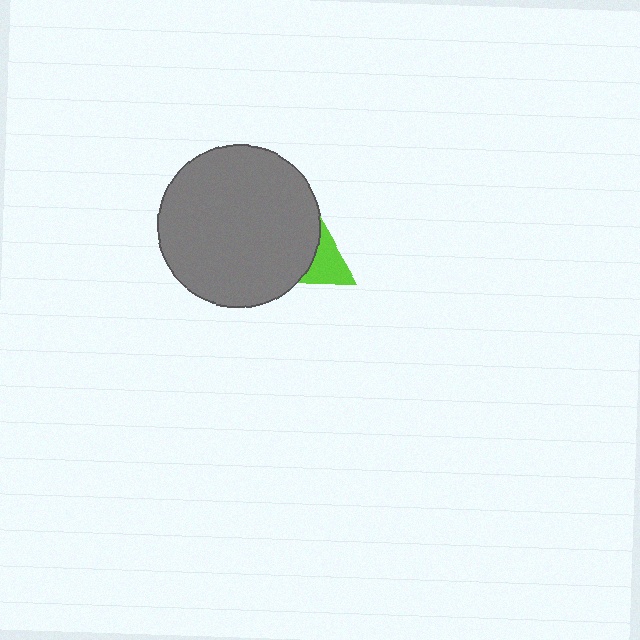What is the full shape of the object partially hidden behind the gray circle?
The partially hidden object is a lime triangle.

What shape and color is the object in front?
The object in front is a gray circle.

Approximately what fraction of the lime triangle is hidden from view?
Roughly 69% of the lime triangle is hidden behind the gray circle.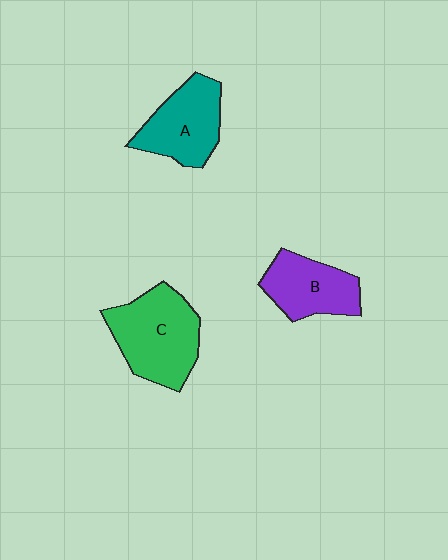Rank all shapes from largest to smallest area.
From largest to smallest: C (green), A (teal), B (purple).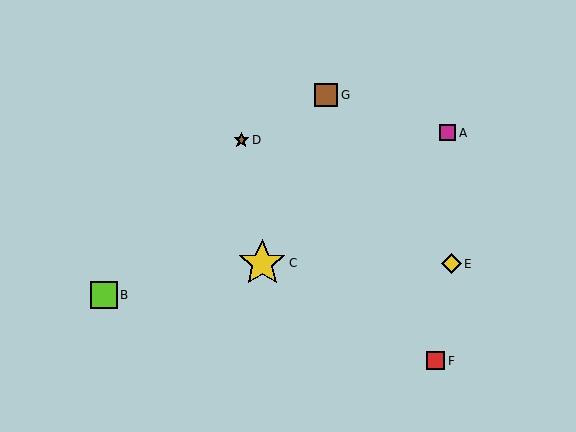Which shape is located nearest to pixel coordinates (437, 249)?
The yellow diamond (labeled E) at (451, 264) is nearest to that location.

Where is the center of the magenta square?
The center of the magenta square is at (448, 133).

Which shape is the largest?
The yellow star (labeled C) is the largest.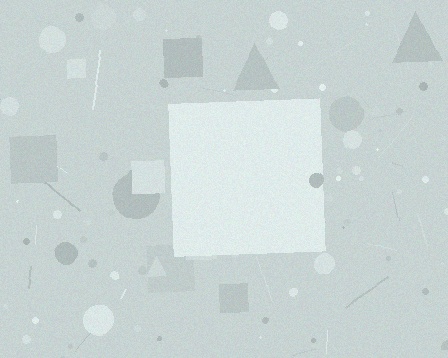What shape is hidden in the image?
A square is hidden in the image.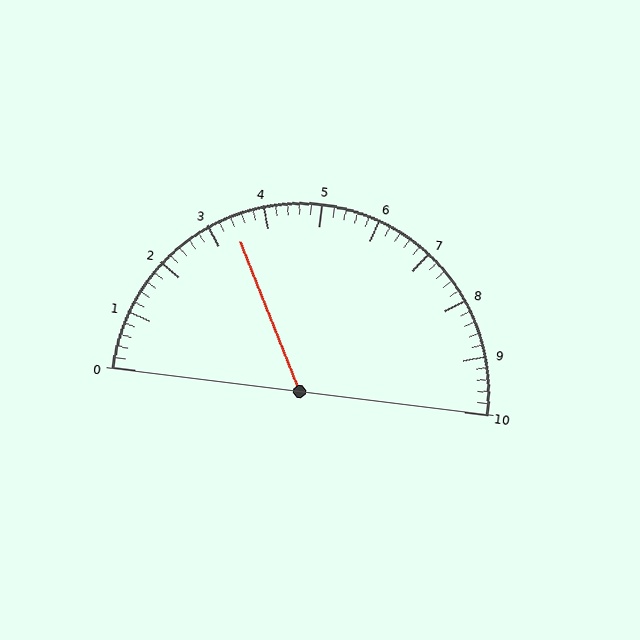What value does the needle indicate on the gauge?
The needle indicates approximately 3.4.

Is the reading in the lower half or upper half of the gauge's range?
The reading is in the lower half of the range (0 to 10).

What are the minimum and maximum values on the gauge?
The gauge ranges from 0 to 10.